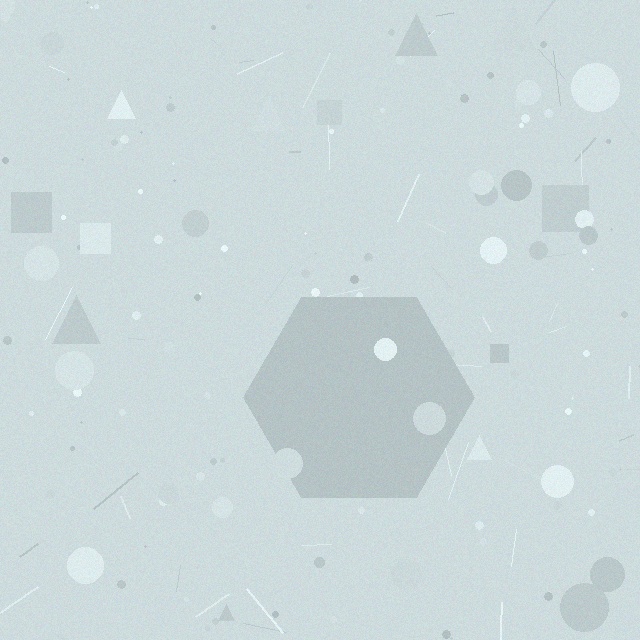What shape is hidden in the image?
A hexagon is hidden in the image.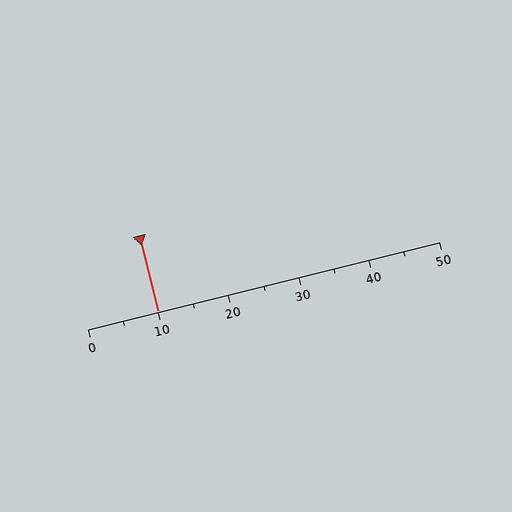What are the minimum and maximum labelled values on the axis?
The axis runs from 0 to 50.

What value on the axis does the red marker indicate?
The marker indicates approximately 10.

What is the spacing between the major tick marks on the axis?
The major ticks are spaced 10 apart.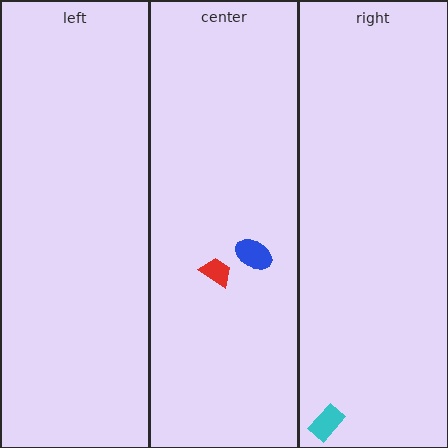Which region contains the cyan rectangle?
The right region.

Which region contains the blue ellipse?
The center region.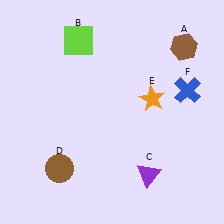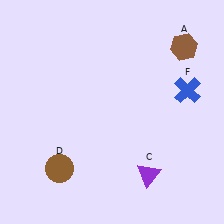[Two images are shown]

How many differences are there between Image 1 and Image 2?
There are 2 differences between the two images.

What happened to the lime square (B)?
The lime square (B) was removed in Image 2. It was in the top-left area of Image 1.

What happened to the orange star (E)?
The orange star (E) was removed in Image 2. It was in the top-right area of Image 1.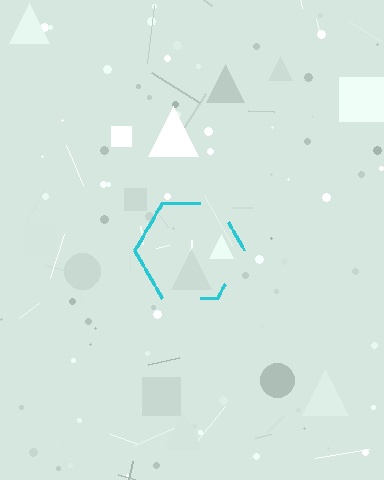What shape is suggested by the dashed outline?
The dashed outline suggests a hexagon.